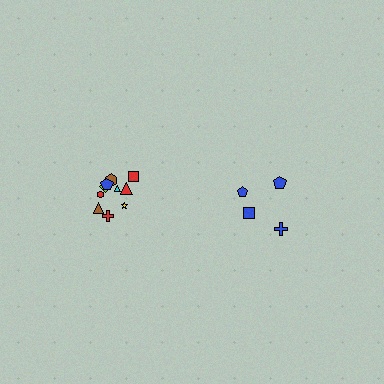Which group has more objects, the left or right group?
The left group.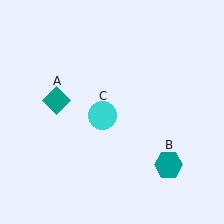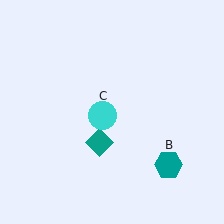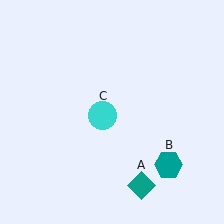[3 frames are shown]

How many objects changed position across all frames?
1 object changed position: teal diamond (object A).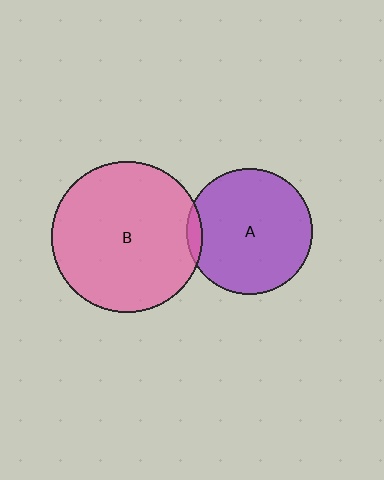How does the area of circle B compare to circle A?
Approximately 1.4 times.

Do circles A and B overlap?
Yes.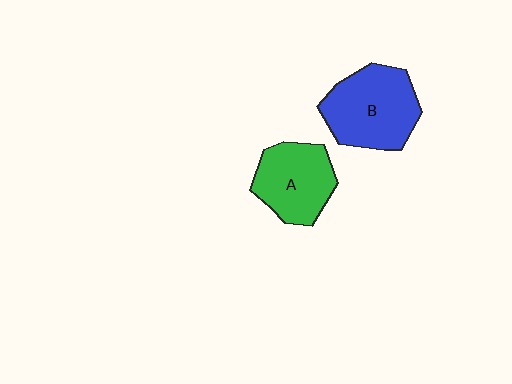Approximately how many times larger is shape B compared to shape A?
Approximately 1.2 times.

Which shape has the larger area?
Shape B (blue).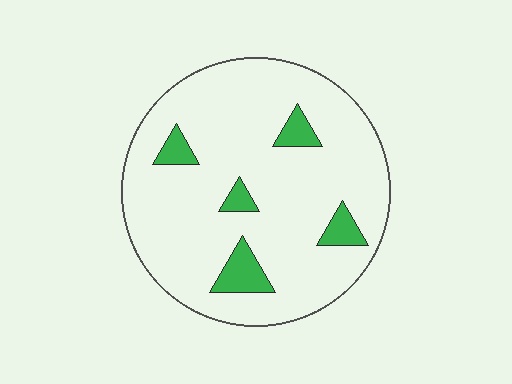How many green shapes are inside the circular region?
5.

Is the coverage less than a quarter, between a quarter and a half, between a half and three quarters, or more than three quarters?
Less than a quarter.